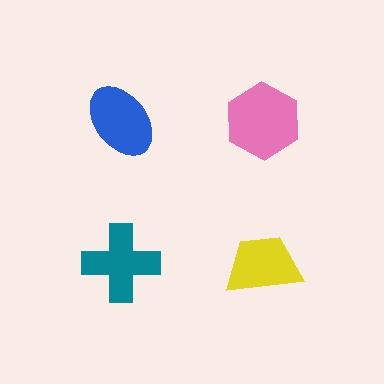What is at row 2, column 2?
A yellow trapezoid.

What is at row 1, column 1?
A blue ellipse.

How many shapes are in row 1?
2 shapes.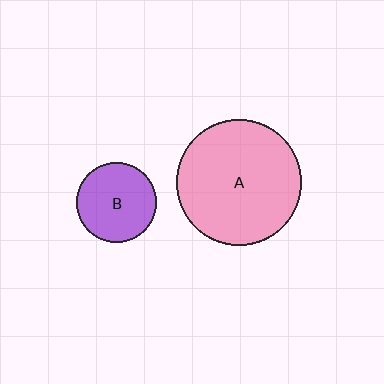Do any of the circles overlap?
No, none of the circles overlap.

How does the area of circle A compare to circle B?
Approximately 2.5 times.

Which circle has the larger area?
Circle A (pink).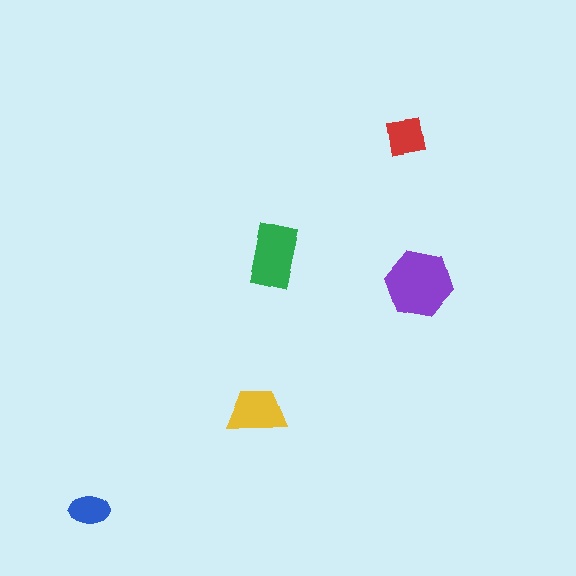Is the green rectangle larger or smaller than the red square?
Larger.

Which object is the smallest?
The blue ellipse.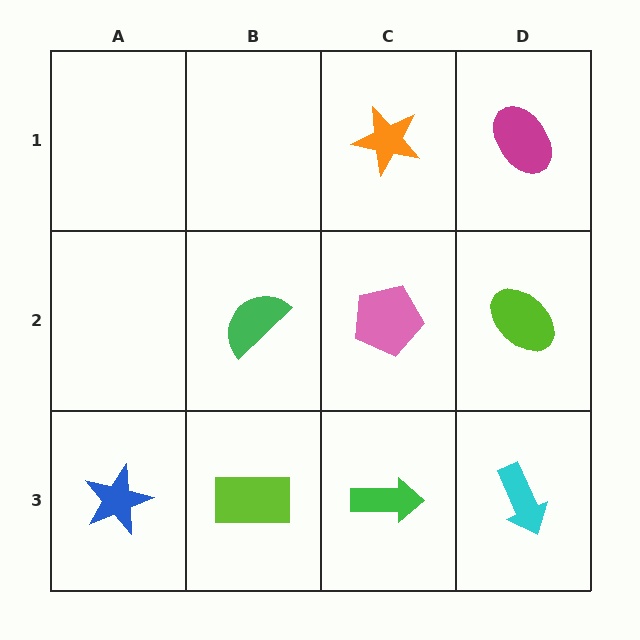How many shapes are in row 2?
3 shapes.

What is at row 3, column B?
A lime rectangle.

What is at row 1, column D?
A magenta ellipse.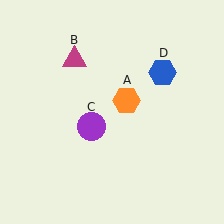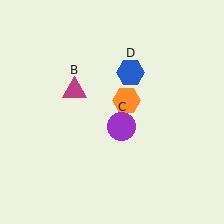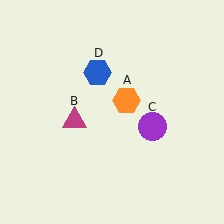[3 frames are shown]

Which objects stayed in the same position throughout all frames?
Orange hexagon (object A) remained stationary.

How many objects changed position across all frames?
3 objects changed position: magenta triangle (object B), purple circle (object C), blue hexagon (object D).